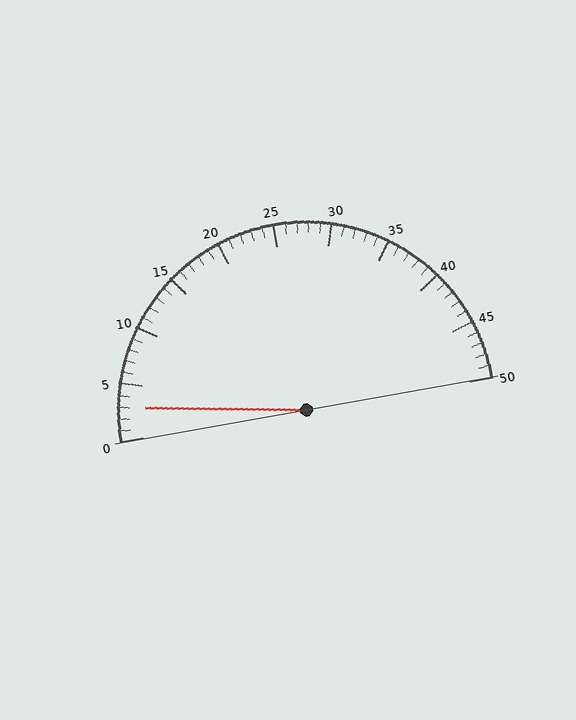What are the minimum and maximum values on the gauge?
The gauge ranges from 0 to 50.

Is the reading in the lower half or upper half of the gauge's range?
The reading is in the lower half of the range (0 to 50).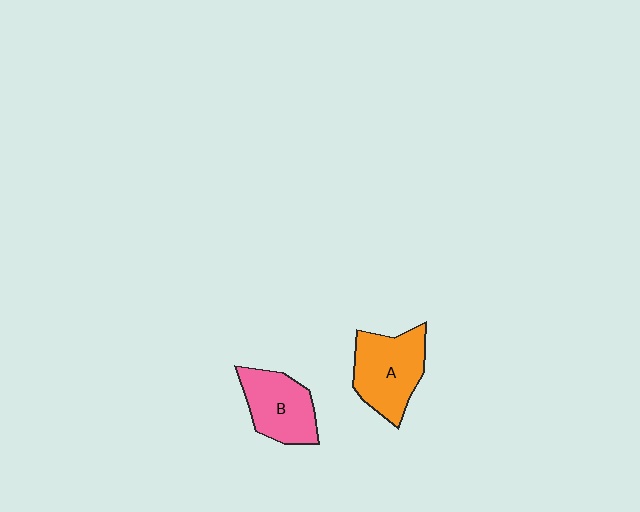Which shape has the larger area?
Shape A (orange).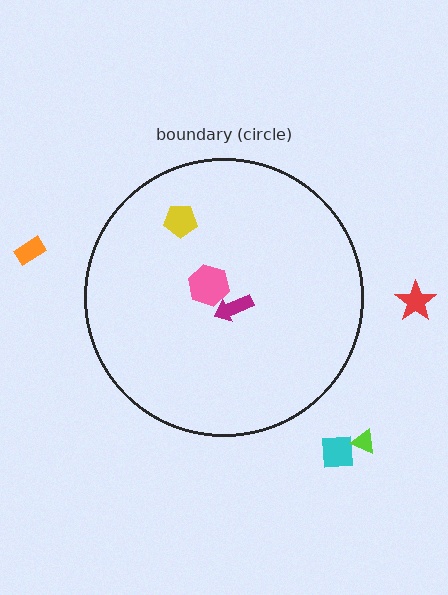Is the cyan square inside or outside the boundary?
Outside.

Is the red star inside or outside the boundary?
Outside.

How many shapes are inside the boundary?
3 inside, 4 outside.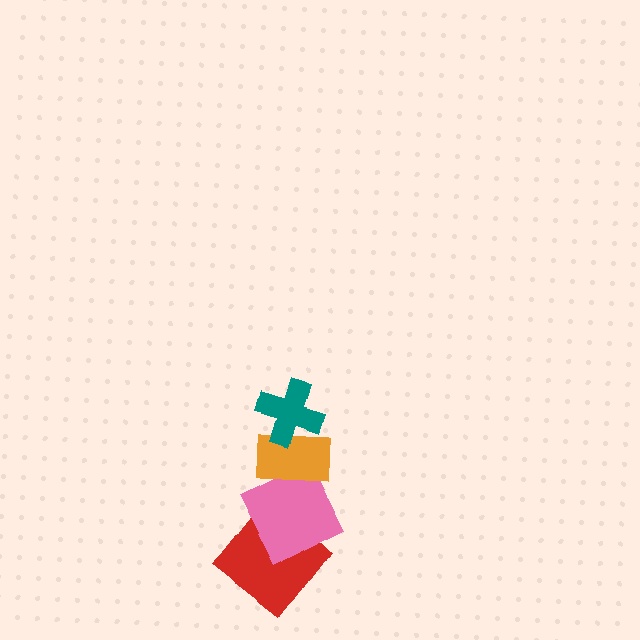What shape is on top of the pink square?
The orange rectangle is on top of the pink square.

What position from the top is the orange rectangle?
The orange rectangle is 2nd from the top.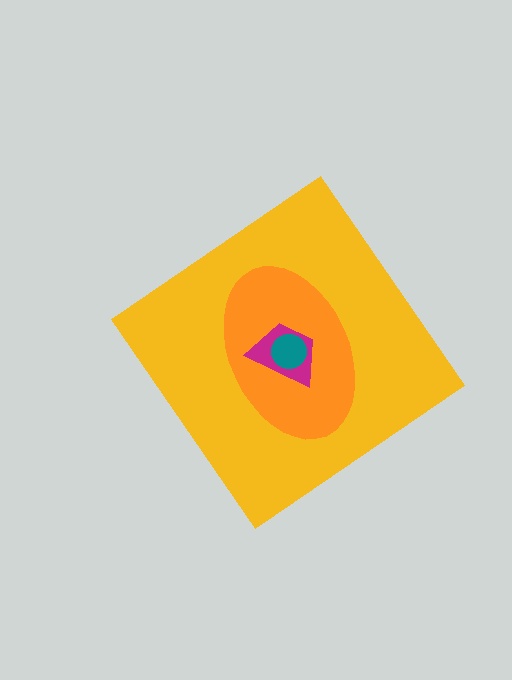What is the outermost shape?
The yellow diamond.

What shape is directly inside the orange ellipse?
The magenta trapezoid.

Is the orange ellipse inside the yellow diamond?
Yes.